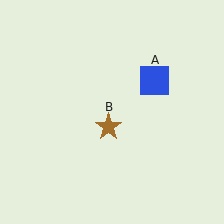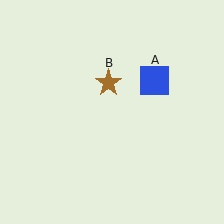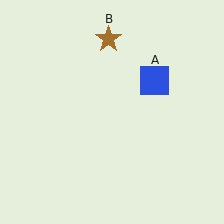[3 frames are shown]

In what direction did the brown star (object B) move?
The brown star (object B) moved up.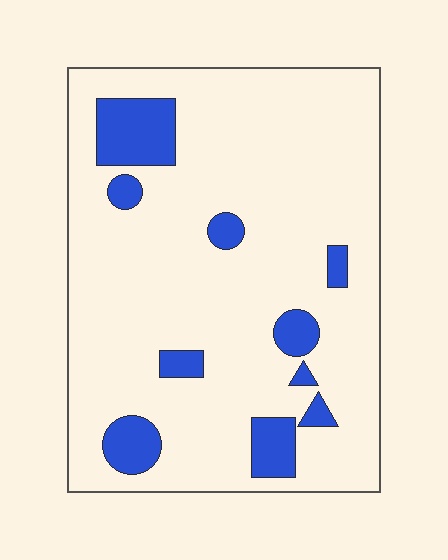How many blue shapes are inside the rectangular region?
10.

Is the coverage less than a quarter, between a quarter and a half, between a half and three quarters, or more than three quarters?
Less than a quarter.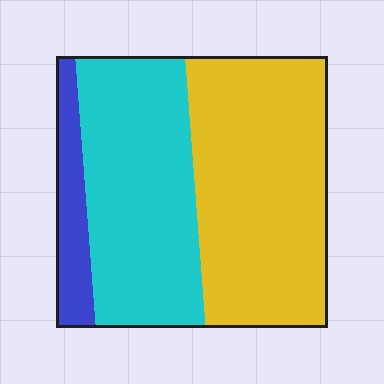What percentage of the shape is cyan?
Cyan takes up between a third and a half of the shape.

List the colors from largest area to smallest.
From largest to smallest: yellow, cyan, blue.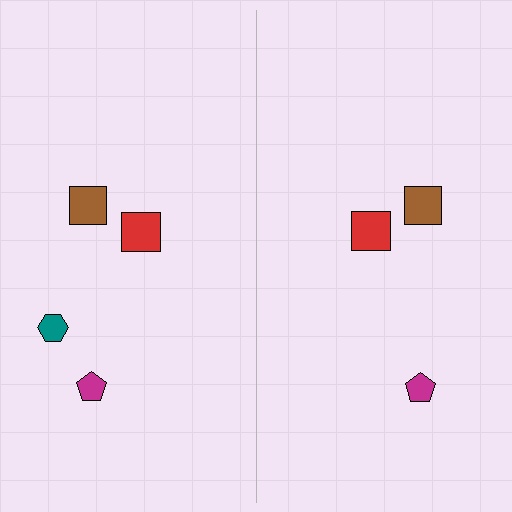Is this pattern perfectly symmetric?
No, the pattern is not perfectly symmetric. A teal hexagon is missing from the right side.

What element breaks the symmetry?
A teal hexagon is missing from the right side.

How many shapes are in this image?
There are 7 shapes in this image.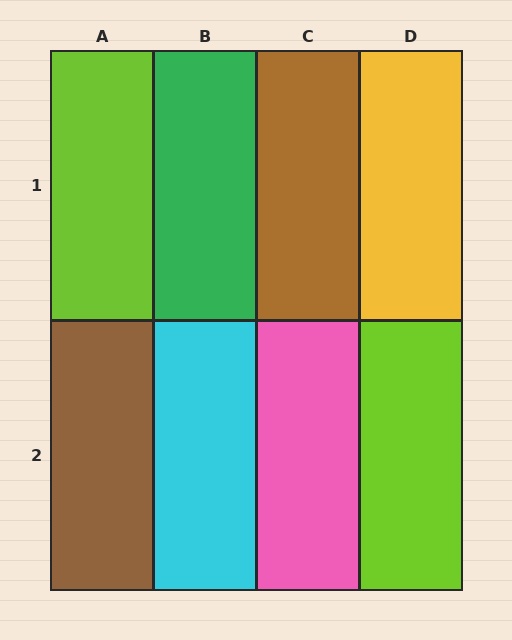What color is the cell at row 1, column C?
Brown.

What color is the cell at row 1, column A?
Lime.